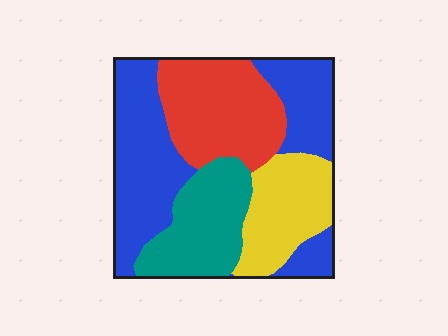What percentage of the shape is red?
Red covers around 25% of the shape.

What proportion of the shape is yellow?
Yellow takes up about one sixth (1/6) of the shape.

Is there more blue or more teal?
Blue.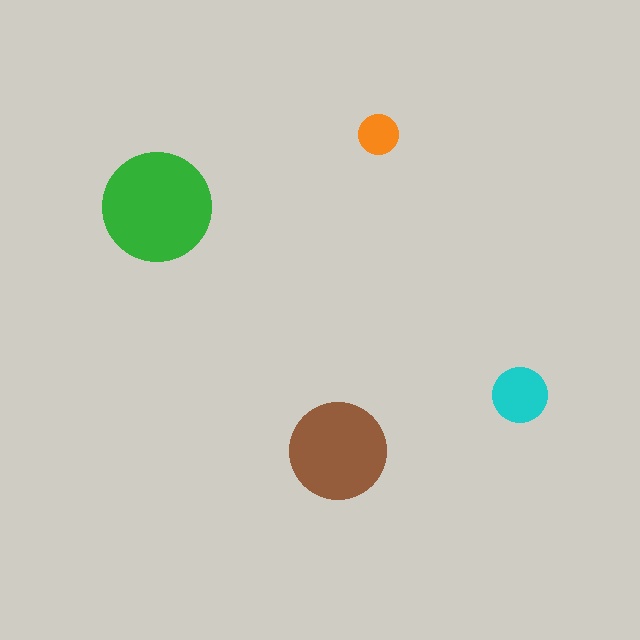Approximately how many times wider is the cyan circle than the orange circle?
About 1.5 times wider.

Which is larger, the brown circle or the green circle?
The green one.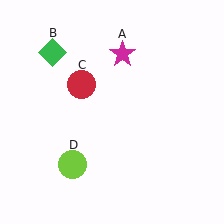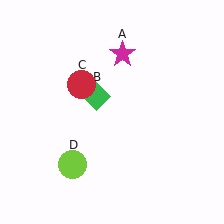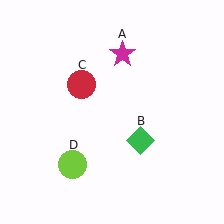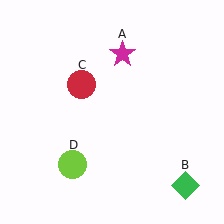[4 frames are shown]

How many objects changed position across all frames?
1 object changed position: green diamond (object B).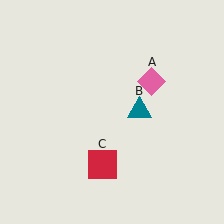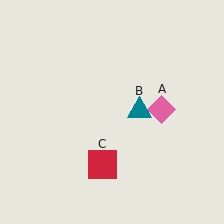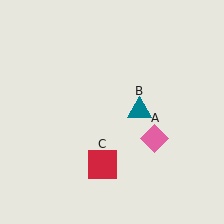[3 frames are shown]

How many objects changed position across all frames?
1 object changed position: pink diamond (object A).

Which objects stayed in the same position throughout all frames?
Teal triangle (object B) and red square (object C) remained stationary.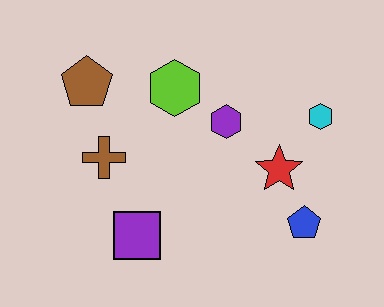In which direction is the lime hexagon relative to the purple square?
The lime hexagon is above the purple square.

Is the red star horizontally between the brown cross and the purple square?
No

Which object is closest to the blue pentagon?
The red star is closest to the blue pentagon.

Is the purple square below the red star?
Yes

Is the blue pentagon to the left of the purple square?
No